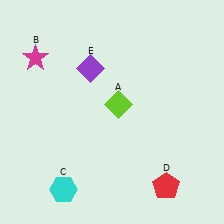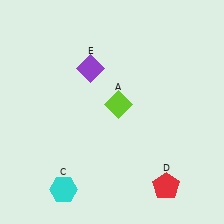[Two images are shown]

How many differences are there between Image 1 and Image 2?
There is 1 difference between the two images.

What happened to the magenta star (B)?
The magenta star (B) was removed in Image 2. It was in the top-left area of Image 1.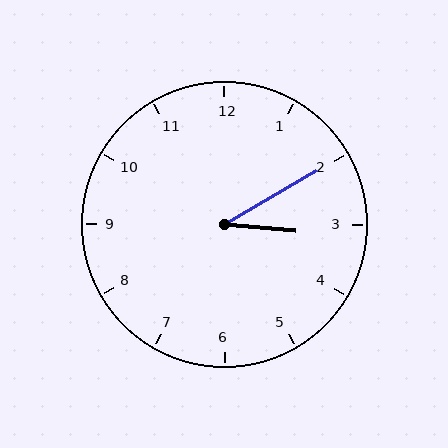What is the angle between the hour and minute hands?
Approximately 35 degrees.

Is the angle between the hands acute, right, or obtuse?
It is acute.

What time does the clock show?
3:10.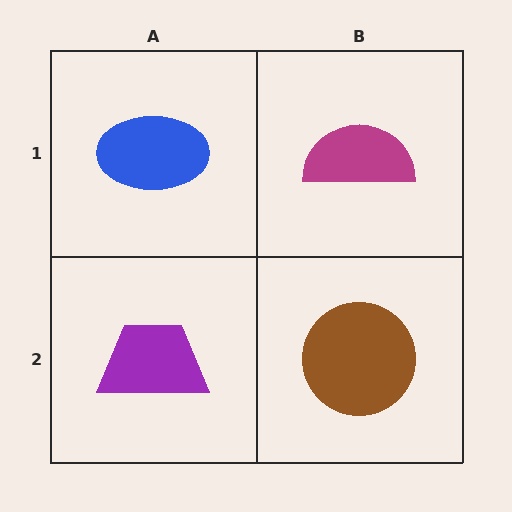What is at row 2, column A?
A purple trapezoid.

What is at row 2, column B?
A brown circle.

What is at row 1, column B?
A magenta semicircle.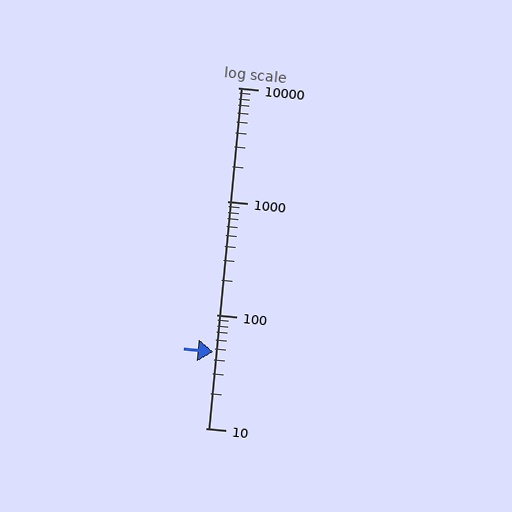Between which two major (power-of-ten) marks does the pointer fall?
The pointer is between 10 and 100.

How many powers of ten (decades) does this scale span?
The scale spans 3 decades, from 10 to 10000.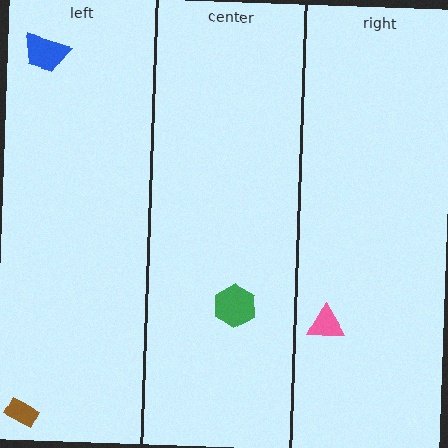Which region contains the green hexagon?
The center region.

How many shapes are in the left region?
2.